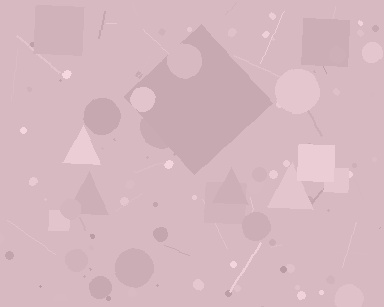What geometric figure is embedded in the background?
A diamond is embedded in the background.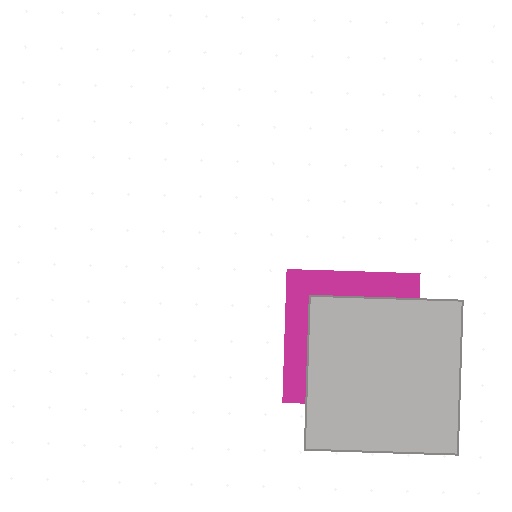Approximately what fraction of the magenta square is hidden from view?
Roughly 67% of the magenta square is hidden behind the light gray square.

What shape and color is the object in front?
The object in front is a light gray square.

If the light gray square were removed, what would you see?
You would see the complete magenta square.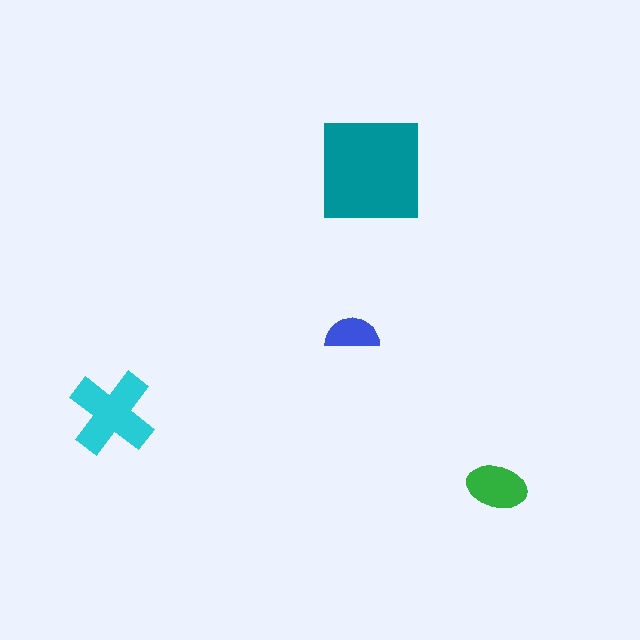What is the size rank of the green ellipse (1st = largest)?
3rd.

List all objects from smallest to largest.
The blue semicircle, the green ellipse, the cyan cross, the teal square.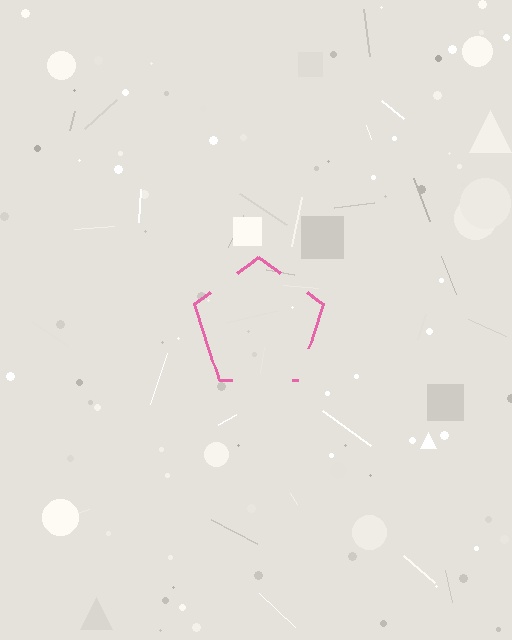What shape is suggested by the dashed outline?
The dashed outline suggests a pentagon.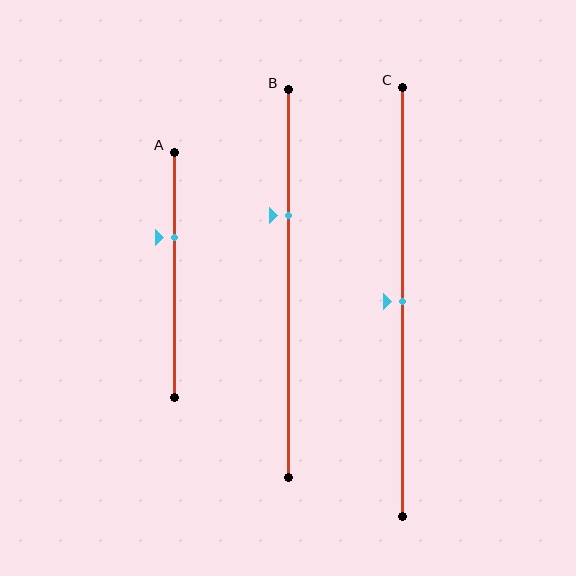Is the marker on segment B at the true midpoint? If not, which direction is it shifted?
No, the marker on segment B is shifted upward by about 18% of the segment length.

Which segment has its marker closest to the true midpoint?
Segment C has its marker closest to the true midpoint.